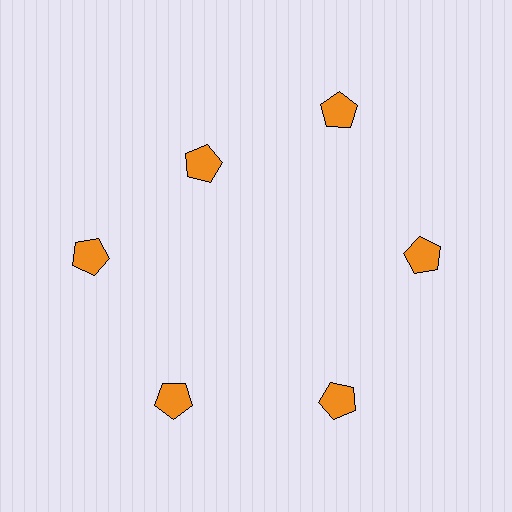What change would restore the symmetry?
The symmetry would be restored by moving it outward, back onto the ring so that all 6 pentagons sit at equal angles and equal distance from the center.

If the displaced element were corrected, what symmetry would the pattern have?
It would have 6-fold rotational symmetry — the pattern would map onto itself every 60 degrees.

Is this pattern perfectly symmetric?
No. The 6 orange pentagons are arranged in a ring, but one element near the 11 o'clock position is pulled inward toward the center, breaking the 6-fold rotational symmetry.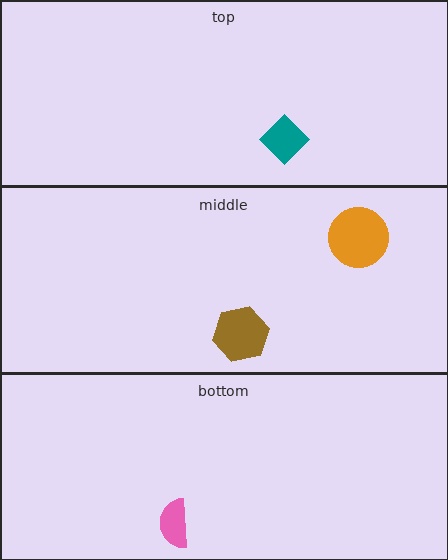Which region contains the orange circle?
The middle region.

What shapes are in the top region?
The teal diamond.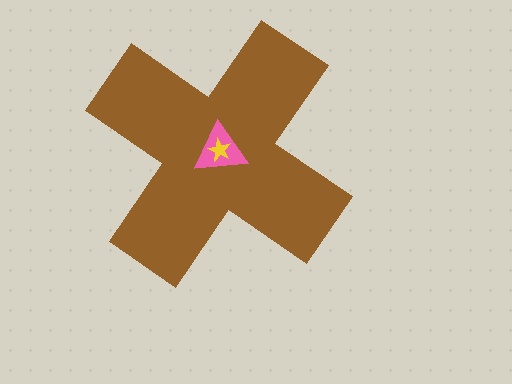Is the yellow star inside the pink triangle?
Yes.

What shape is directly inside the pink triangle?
The yellow star.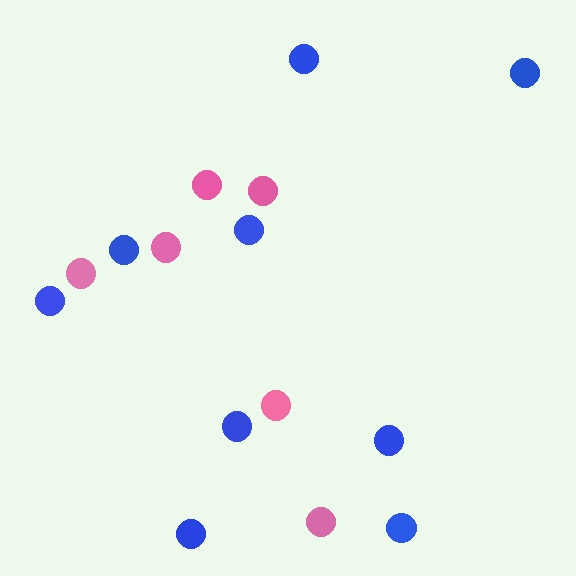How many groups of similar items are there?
There are 2 groups: one group of pink circles (6) and one group of blue circles (9).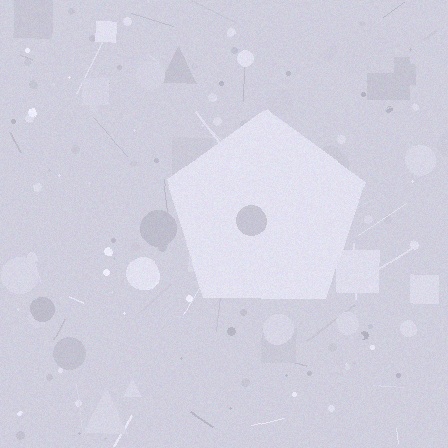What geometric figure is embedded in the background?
A pentagon is embedded in the background.